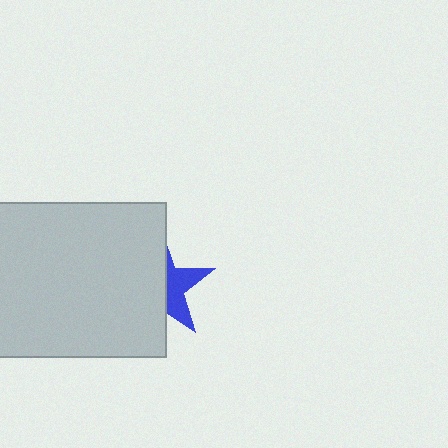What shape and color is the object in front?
The object in front is a light gray rectangle.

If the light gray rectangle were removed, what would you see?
You would see the complete blue star.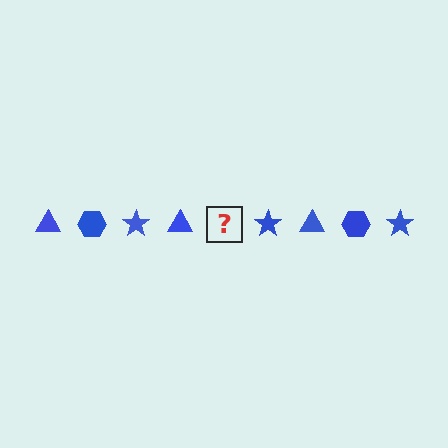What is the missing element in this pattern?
The missing element is a blue hexagon.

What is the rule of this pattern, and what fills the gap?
The rule is that the pattern cycles through triangle, hexagon, star shapes in blue. The gap should be filled with a blue hexagon.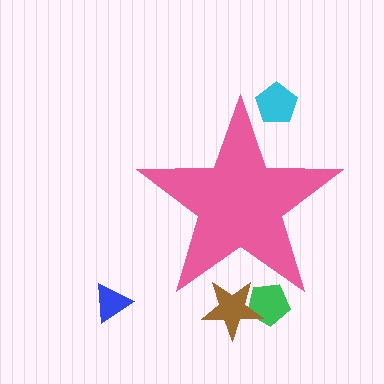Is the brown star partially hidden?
Yes, the brown star is partially hidden behind the pink star.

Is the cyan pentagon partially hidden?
Yes, the cyan pentagon is partially hidden behind the pink star.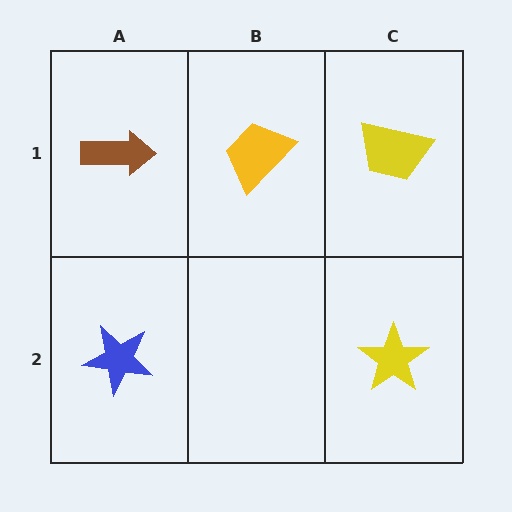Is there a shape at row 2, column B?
No, that cell is empty.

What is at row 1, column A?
A brown arrow.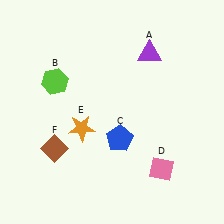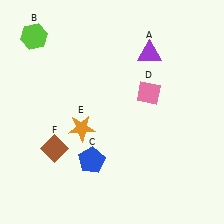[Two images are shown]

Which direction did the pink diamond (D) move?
The pink diamond (D) moved up.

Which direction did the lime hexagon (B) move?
The lime hexagon (B) moved up.